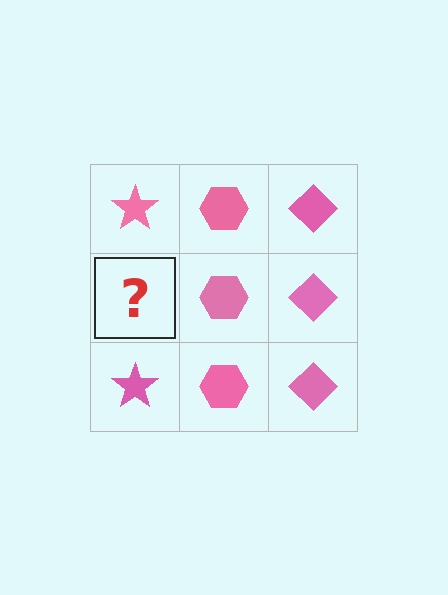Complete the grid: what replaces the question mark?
The question mark should be replaced with a pink star.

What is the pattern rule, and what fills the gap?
The rule is that each column has a consistent shape. The gap should be filled with a pink star.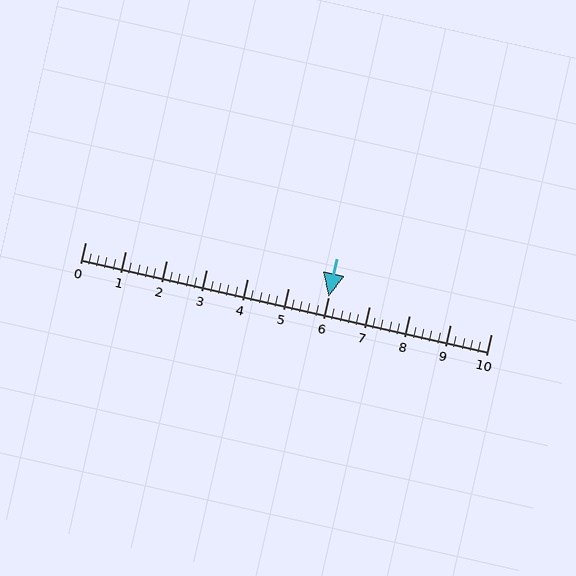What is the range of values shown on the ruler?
The ruler shows values from 0 to 10.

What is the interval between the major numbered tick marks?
The major tick marks are spaced 1 units apart.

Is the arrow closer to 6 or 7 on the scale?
The arrow is closer to 6.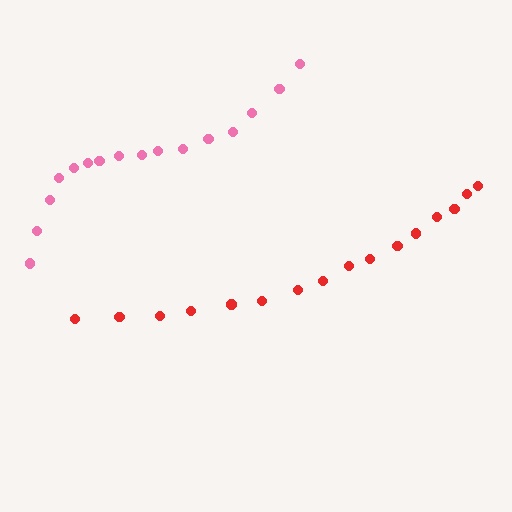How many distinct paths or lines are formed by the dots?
There are 2 distinct paths.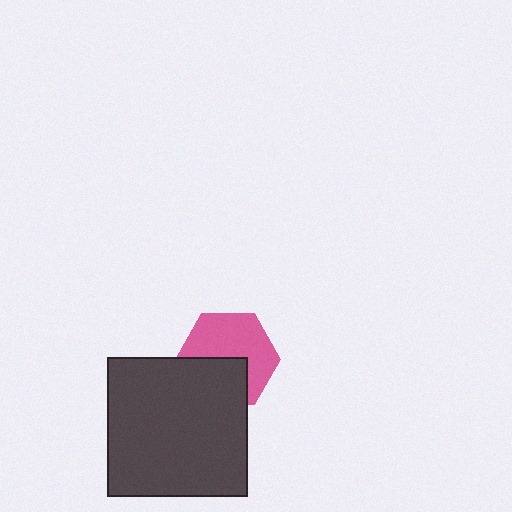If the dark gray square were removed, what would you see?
You would see the complete pink hexagon.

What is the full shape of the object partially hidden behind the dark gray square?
The partially hidden object is a pink hexagon.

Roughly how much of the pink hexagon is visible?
About half of it is visible (roughly 61%).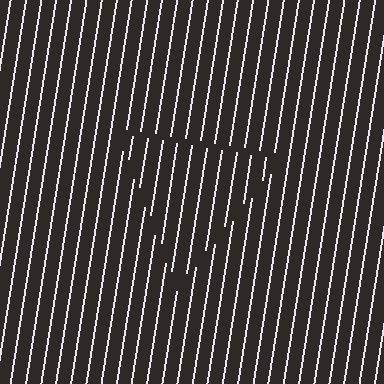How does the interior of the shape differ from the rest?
The interior of the shape contains the same grating, shifted by half a period — the contour is defined by the phase discontinuity where line-ends from the inner and outer gratings abut.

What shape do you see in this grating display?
An illusory triangle. The interior of the shape contains the same grating, shifted by half a period — the contour is defined by the phase discontinuity where line-ends from the inner and outer gratings abut.